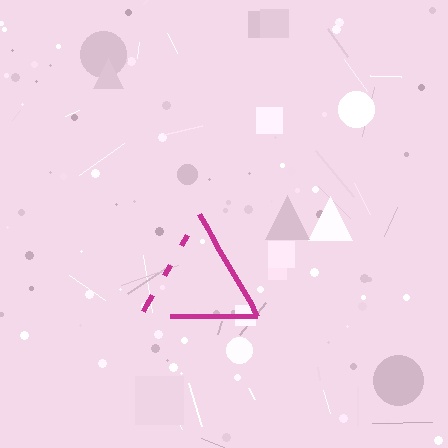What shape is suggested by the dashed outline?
The dashed outline suggests a triangle.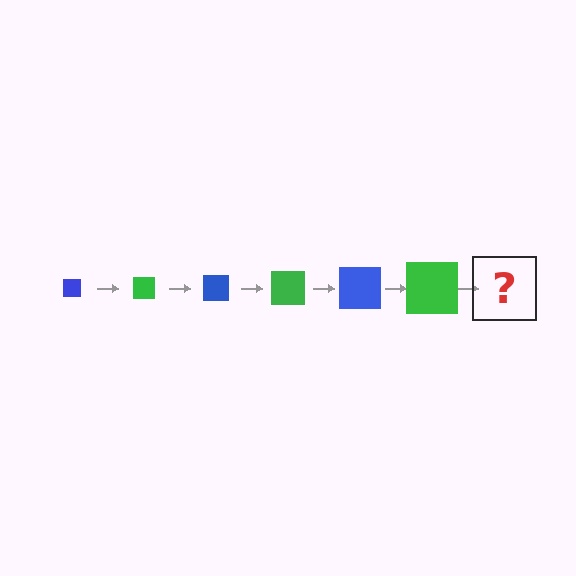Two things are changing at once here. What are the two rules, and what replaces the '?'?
The two rules are that the square grows larger each step and the color cycles through blue and green. The '?' should be a blue square, larger than the previous one.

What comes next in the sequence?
The next element should be a blue square, larger than the previous one.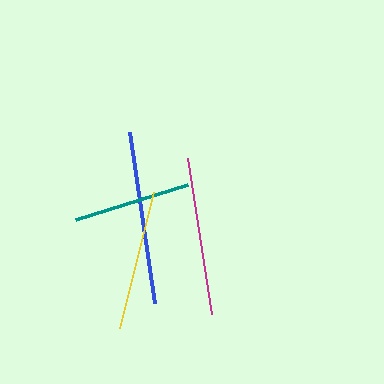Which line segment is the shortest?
The teal line is the shortest at approximately 117 pixels.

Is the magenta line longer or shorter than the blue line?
The blue line is longer than the magenta line.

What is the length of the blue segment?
The blue segment is approximately 172 pixels long.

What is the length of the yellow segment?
The yellow segment is approximately 140 pixels long.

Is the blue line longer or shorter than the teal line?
The blue line is longer than the teal line.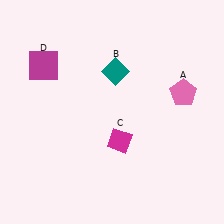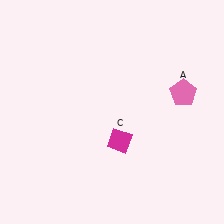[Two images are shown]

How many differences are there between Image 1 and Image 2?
There are 2 differences between the two images.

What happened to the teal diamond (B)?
The teal diamond (B) was removed in Image 2. It was in the top-right area of Image 1.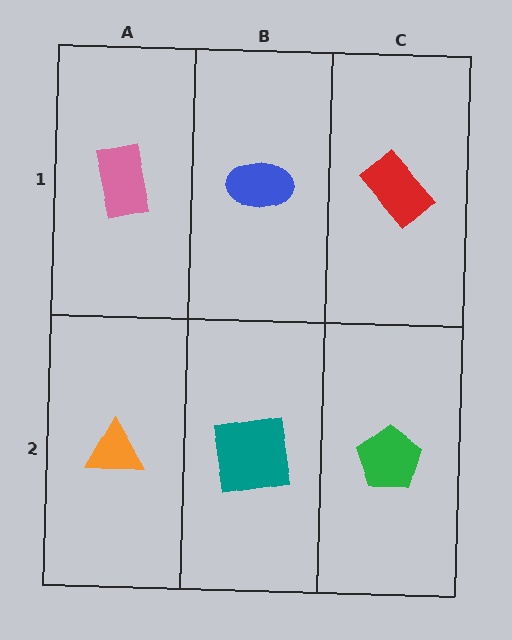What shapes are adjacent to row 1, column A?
An orange triangle (row 2, column A), a blue ellipse (row 1, column B).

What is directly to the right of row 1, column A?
A blue ellipse.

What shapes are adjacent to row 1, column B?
A teal square (row 2, column B), a pink rectangle (row 1, column A), a red rectangle (row 1, column C).